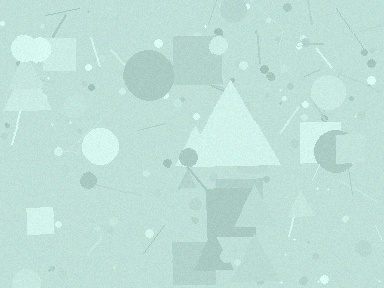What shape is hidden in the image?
A triangle is hidden in the image.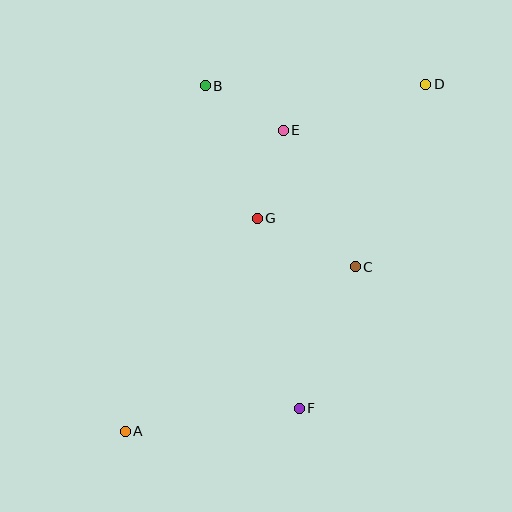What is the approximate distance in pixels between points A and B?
The distance between A and B is approximately 354 pixels.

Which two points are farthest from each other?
Points A and D are farthest from each other.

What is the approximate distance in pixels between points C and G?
The distance between C and G is approximately 110 pixels.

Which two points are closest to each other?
Points B and E are closest to each other.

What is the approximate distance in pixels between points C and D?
The distance between C and D is approximately 196 pixels.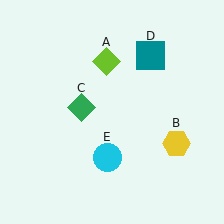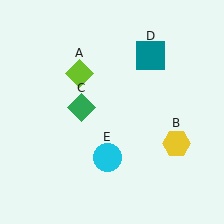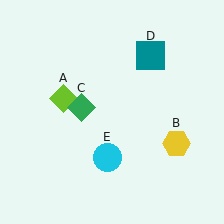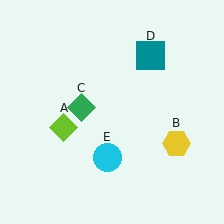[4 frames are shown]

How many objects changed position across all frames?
1 object changed position: lime diamond (object A).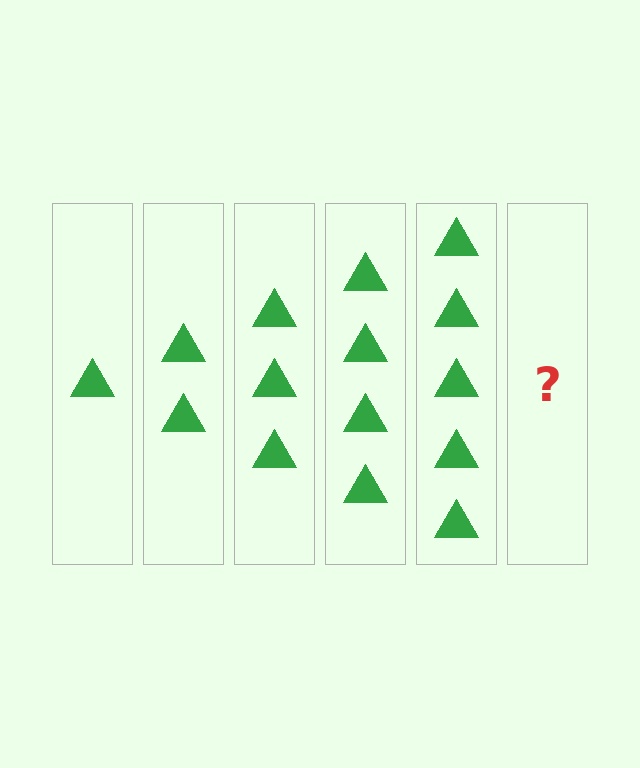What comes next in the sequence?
The next element should be 6 triangles.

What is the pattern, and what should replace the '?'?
The pattern is that each step adds one more triangle. The '?' should be 6 triangles.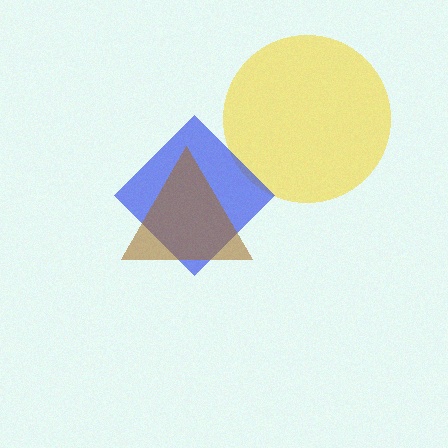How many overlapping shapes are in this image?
There are 3 overlapping shapes in the image.